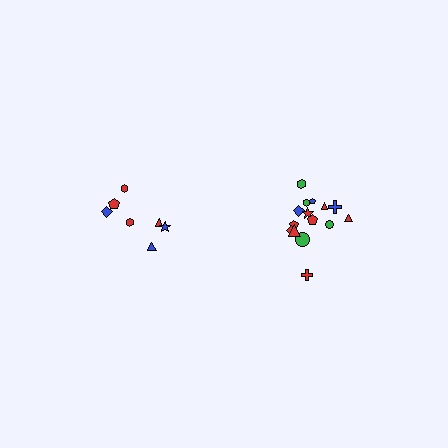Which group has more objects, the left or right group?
The right group.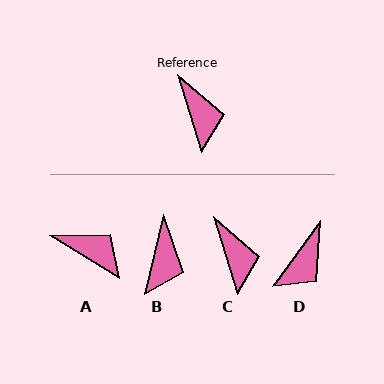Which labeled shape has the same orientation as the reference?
C.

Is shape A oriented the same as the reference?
No, it is off by about 42 degrees.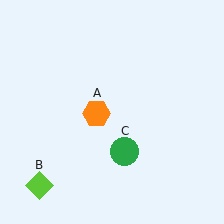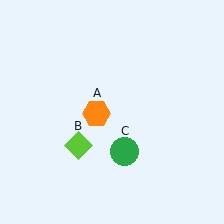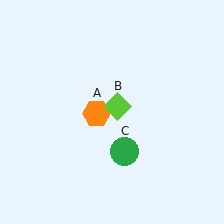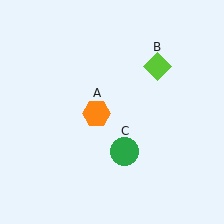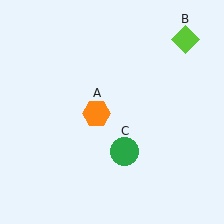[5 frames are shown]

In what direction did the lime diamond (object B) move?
The lime diamond (object B) moved up and to the right.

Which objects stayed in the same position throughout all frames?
Orange hexagon (object A) and green circle (object C) remained stationary.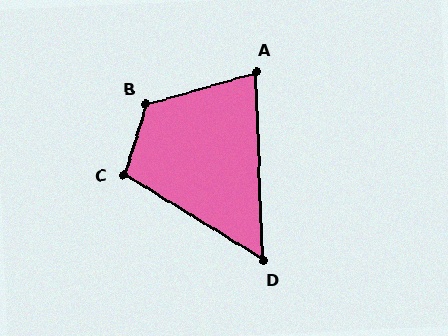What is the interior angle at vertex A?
Approximately 76 degrees (acute).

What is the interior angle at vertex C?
Approximately 104 degrees (obtuse).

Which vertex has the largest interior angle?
B, at approximately 124 degrees.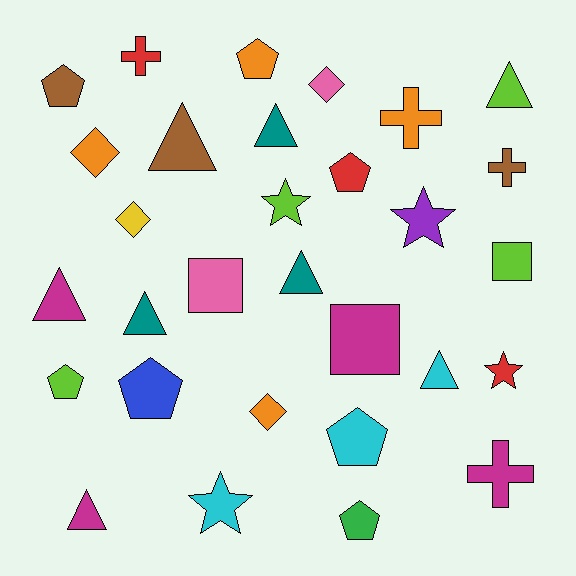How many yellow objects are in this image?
There is 1 yellow object.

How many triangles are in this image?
There are 8 triangles.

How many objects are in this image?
There are 30 objects.